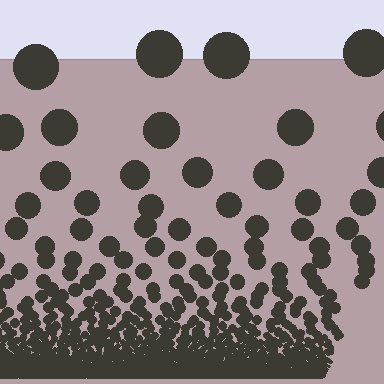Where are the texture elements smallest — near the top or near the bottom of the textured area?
Near the bottom.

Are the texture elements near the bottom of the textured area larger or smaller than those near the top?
Smaller. The gradient is inverted — elements near the bottom are smaller and denser.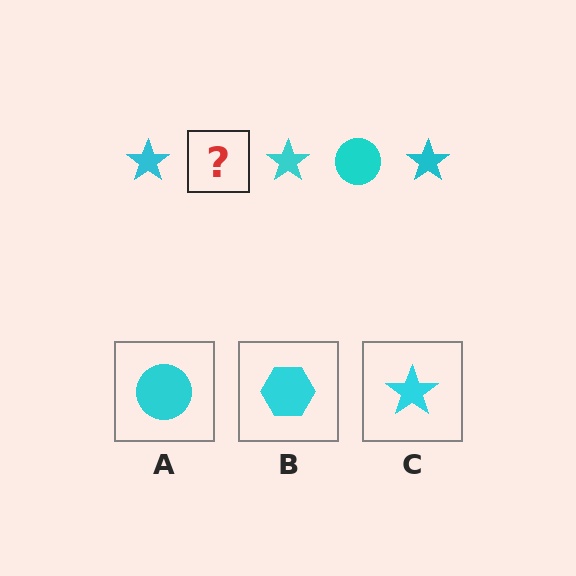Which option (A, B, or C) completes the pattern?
A.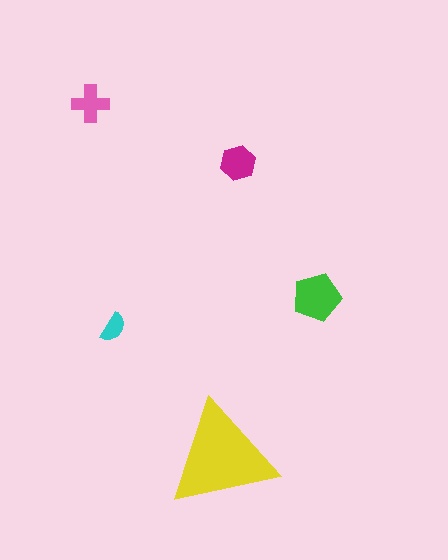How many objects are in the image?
There are 5 objects in the image.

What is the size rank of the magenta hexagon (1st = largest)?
3rd.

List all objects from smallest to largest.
The cyan semicircle, the pink cross, the magenta hexagon, the green pentagon, the yellow triangle.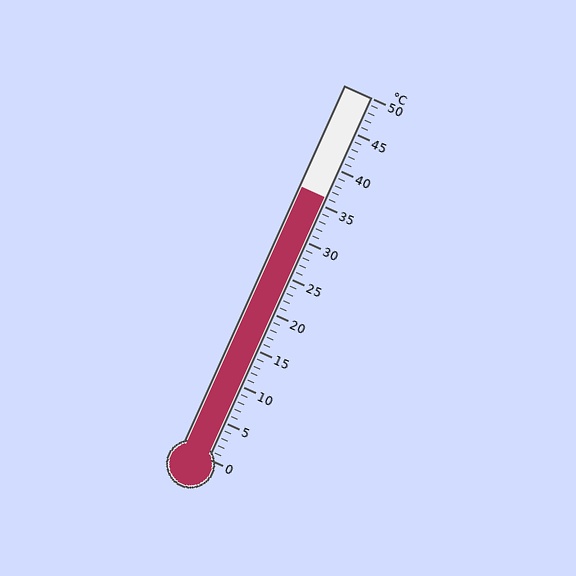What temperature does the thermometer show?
The thermometer shows approximately 36°C.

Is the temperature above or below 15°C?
The temperature is above 15°C.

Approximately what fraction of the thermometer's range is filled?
The thermometer is filled to approximately 70% of its range.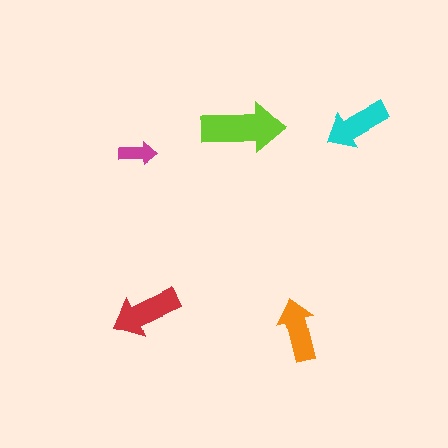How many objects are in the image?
There are 5 objects in the image.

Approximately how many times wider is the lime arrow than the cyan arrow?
About 1.5 times wider.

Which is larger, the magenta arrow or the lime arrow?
The lime one.